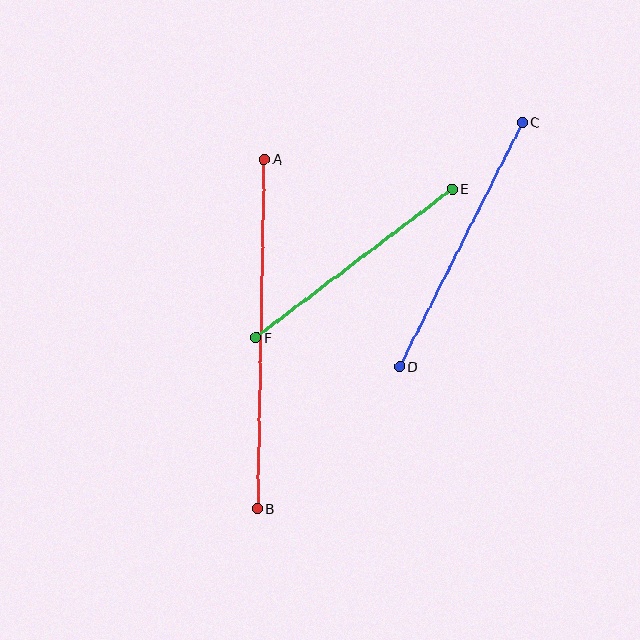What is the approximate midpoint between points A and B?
The midpoint is at approximately (261, 334) pixels.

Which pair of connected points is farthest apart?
Points A and B are farthest apart.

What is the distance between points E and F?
The distance is approximately 246 pixels.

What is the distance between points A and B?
The distance is approximately 350 pixels.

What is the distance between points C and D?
The distance is approximately 274 pixels.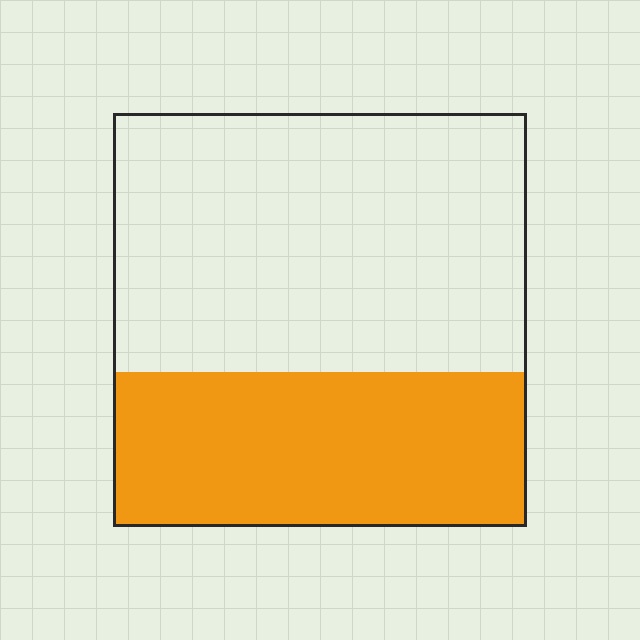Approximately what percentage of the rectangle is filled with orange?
Approximately 35%.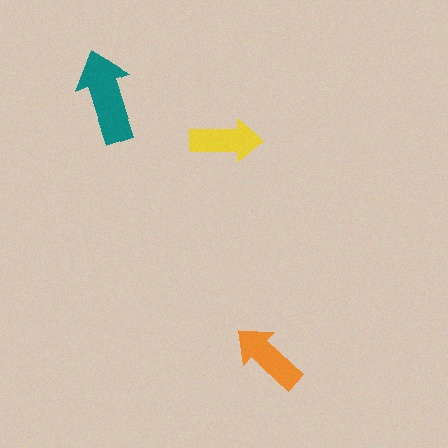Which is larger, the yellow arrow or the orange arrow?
The orange one.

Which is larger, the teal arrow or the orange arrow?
The teal one.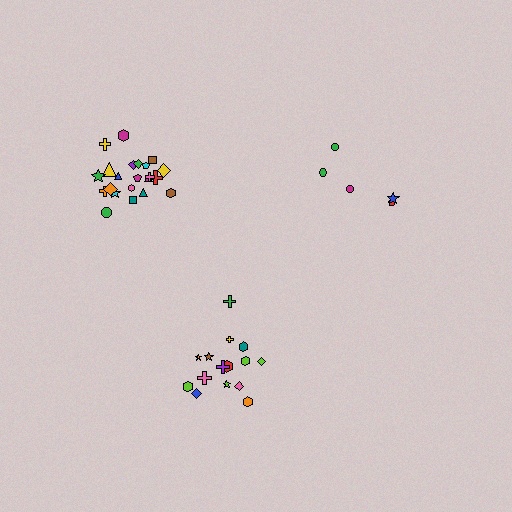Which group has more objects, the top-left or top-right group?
The top-left group.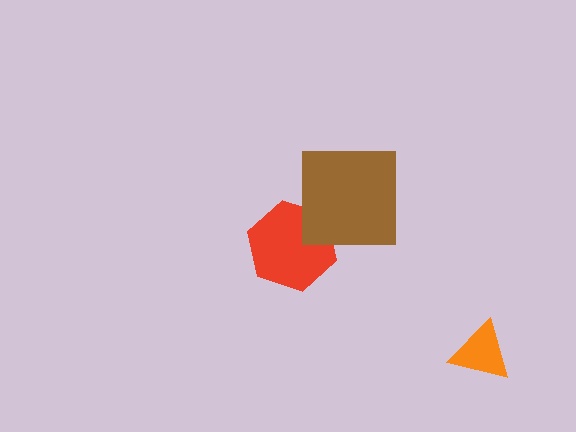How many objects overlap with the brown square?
1 object overlaps with the brown square.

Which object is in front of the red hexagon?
The brown square is in front of the red hexagon.